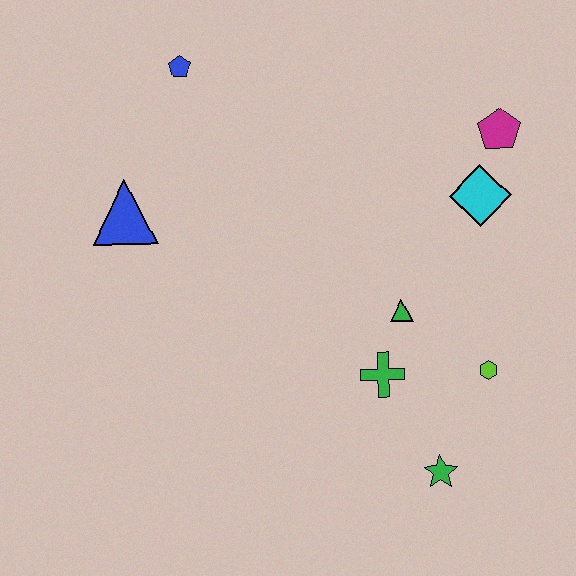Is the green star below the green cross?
Yes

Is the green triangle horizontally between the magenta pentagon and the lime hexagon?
No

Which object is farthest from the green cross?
The blue pentagon is farthest from the green cross.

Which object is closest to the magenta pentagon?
The cyan diamond is closest to the magenta pentagon.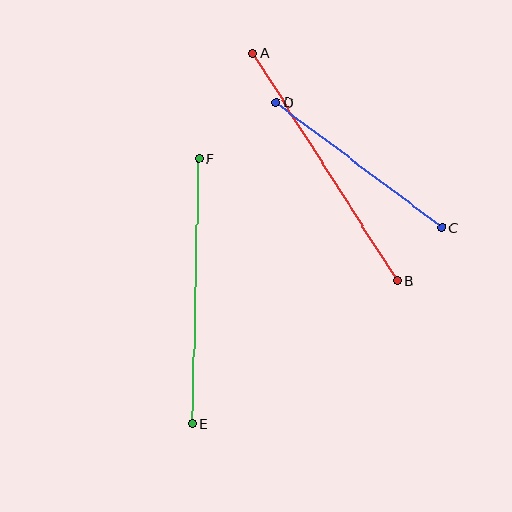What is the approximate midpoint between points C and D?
The midpoint is at approximately (359, 165) pixels.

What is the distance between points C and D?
The distance is approximately 207 pixels.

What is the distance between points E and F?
The distance is approximately 265 pixels.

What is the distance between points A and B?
The distance is approximately 269 pixels.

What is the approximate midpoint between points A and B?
The midpoint is at approximately (325, 167) pixels.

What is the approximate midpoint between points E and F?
The midpoint is at approximately (196, 291) pixels.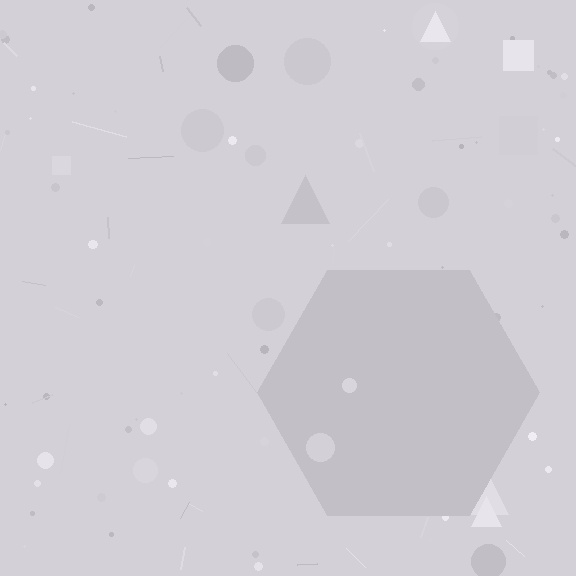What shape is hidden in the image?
A hexagon is hidden in the image.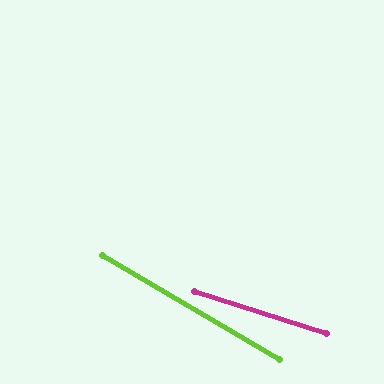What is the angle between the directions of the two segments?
Approximately 13 degrees.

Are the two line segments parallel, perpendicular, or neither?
Neither parallel nor perpendicular — they differ by about 13°.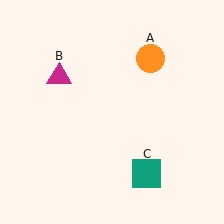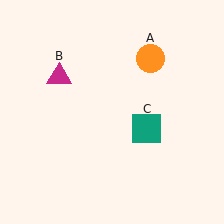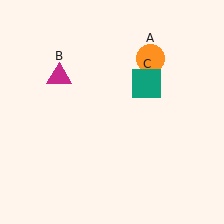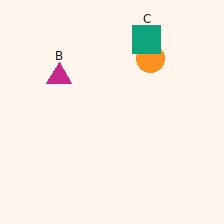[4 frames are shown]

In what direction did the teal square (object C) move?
The teal square (object C) moved up.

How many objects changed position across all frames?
1 object changed position: teal square (object C).